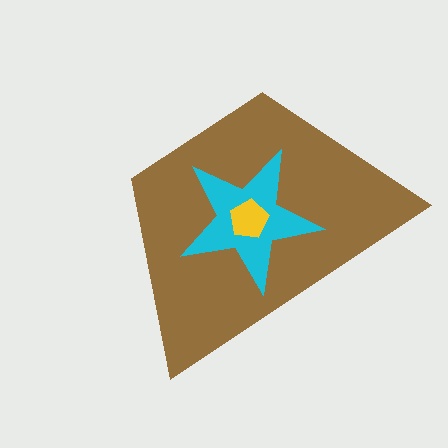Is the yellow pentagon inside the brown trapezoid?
Yes.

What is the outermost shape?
The brown trapezoid.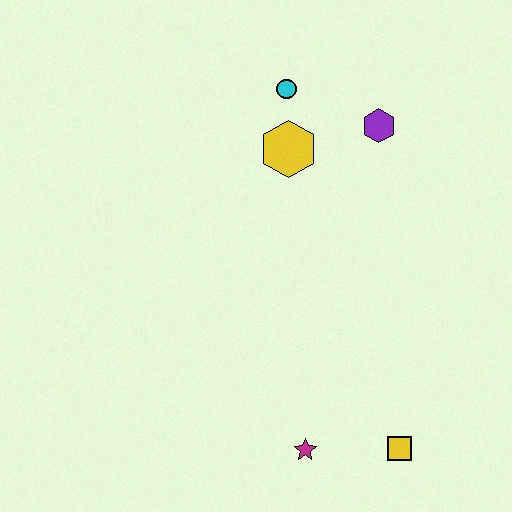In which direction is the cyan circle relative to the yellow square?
The cyan circle is above the yellow square.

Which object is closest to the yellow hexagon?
The cyan circle is closest to the yellow hexagon.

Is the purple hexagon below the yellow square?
No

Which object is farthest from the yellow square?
The cyan circle is farthest from the yellow square.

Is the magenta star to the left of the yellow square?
Yes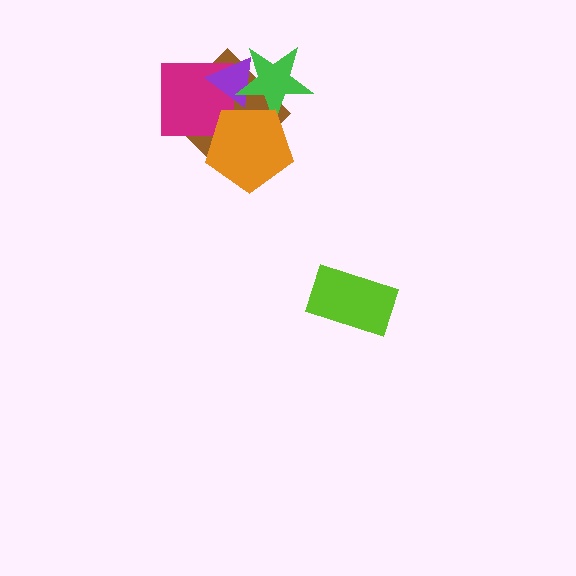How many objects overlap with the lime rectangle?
0 objects overlap with the lime rectangle.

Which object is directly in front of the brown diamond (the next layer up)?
The magenta square is directly in front of the brown diamond.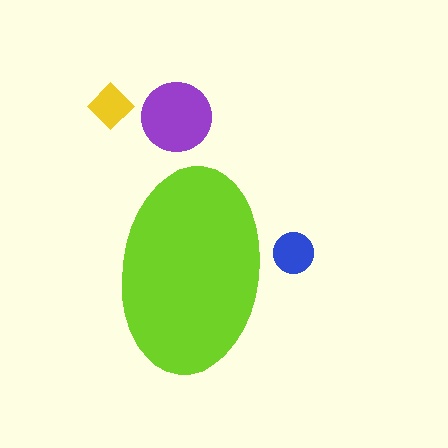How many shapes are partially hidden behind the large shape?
1 shape is partially hidden.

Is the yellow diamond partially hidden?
No, the yellow diamond is fully visible.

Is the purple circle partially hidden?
No, the purple circle is fully visible.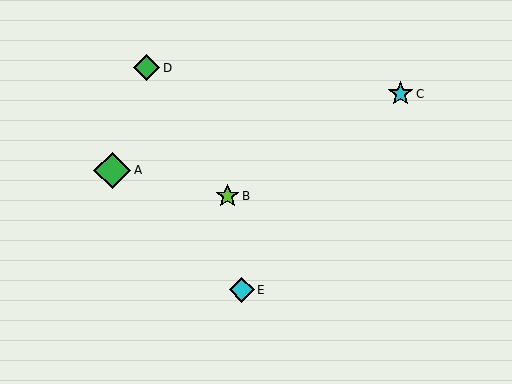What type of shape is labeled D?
Shape D is a green diamond.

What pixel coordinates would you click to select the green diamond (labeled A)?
Click at (112, 170) to select the green diamond A.